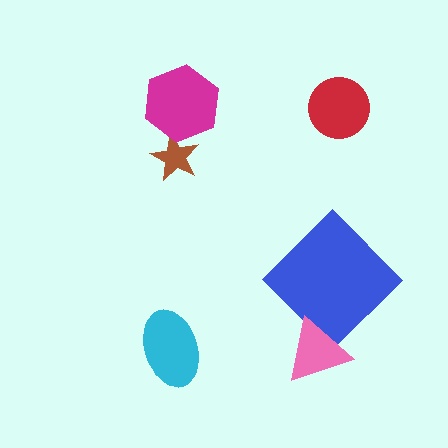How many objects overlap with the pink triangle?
1 object overlaps with the pink triangle.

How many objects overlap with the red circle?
0 objects overlap with the red circle.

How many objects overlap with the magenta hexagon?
1 object overlaps with the magenta hexagon.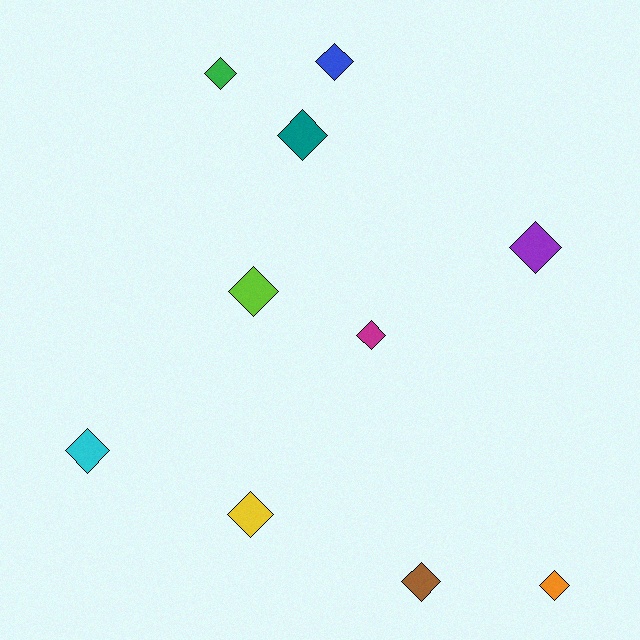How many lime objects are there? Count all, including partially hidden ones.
There is 1 lime object.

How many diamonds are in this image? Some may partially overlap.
There are 10 diamonds.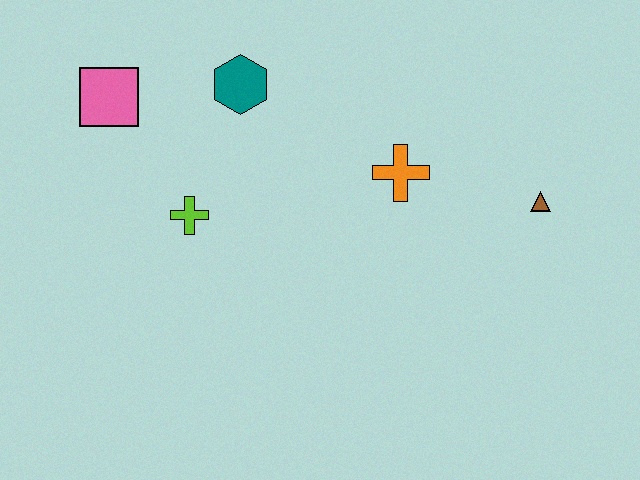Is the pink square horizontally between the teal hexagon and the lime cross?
No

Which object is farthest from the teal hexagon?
The brown triangle is farthest from the teal hexagon.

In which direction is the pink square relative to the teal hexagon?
The pink square is to the left of the teal hexagon.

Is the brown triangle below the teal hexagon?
Yes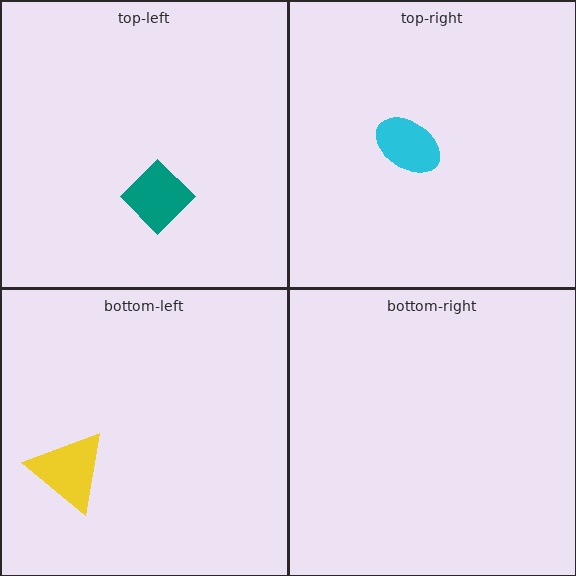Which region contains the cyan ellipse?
The top-right region.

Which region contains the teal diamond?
The top-left region.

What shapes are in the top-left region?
The teal diamond.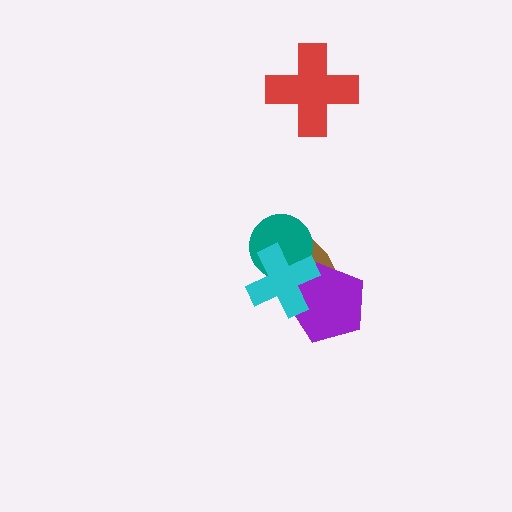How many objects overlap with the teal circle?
2 objects overlap with the teal circle.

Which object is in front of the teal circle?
The cyan cross is in front of the teal circle.